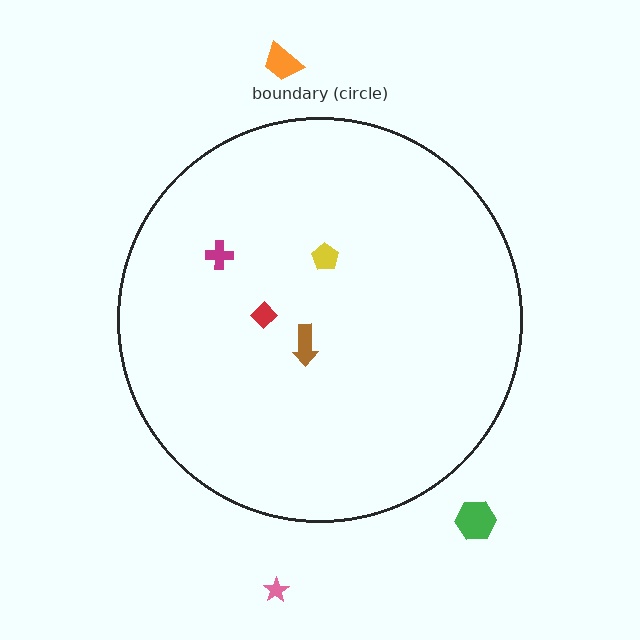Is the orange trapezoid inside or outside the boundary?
Outside.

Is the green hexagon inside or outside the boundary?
Outside.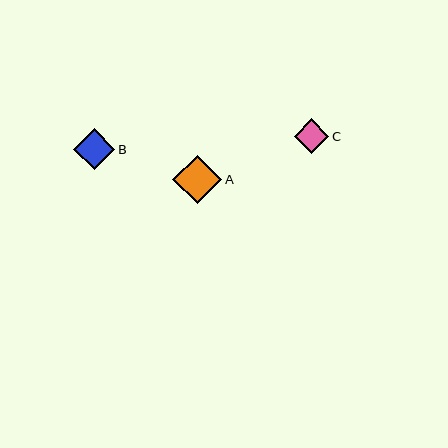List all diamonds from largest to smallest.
From largest to smallest: A, B, C.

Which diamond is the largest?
Diamond A is the largest with a size of approximately 49 pixels.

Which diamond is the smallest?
Diamond C is the smallest with a size of approximately 35 pixels.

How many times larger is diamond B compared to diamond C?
Diamond B is approximately 1.2 times the size of diamond C.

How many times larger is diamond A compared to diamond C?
Diamond A is approximately 1.4 times the size of diamond C.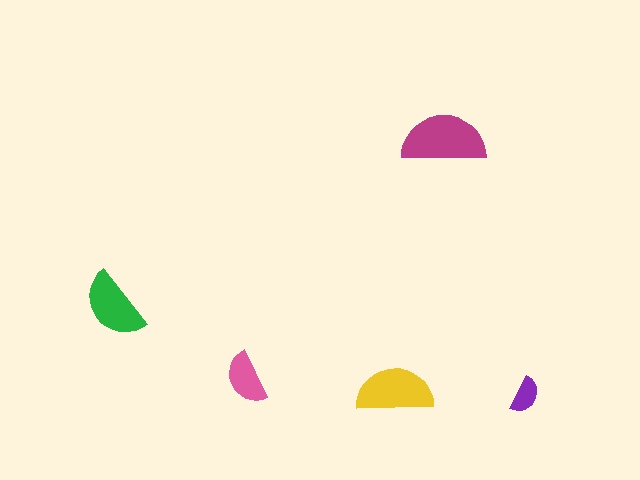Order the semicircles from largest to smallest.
the magenta one, the yellow one, the green one, the pink one, the purple one.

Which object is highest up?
The magenta semicircle is topmost.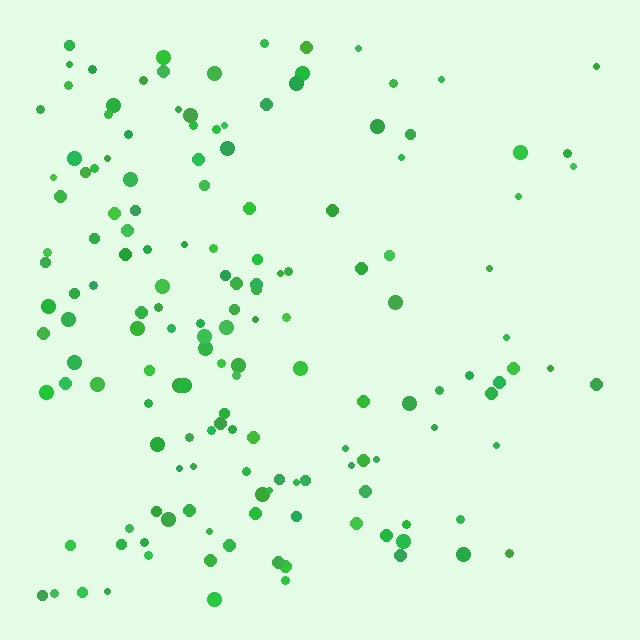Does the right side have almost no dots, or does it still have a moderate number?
Still a moderate number, just noticeably fewer than the left.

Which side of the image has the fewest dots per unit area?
The right.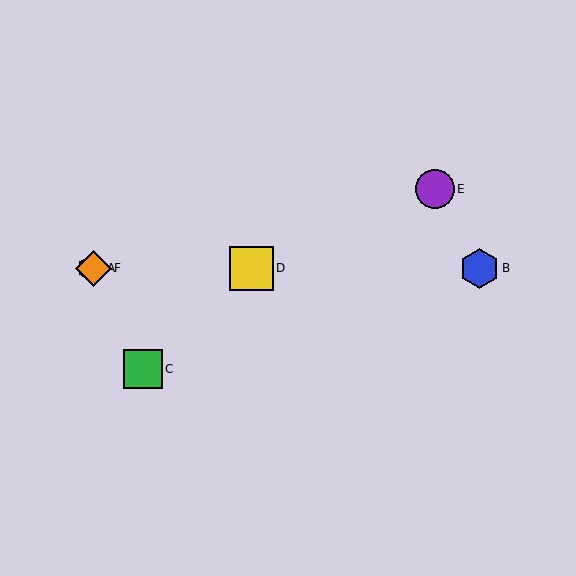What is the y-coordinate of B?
Object B is at y≈268.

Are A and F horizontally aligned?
Yes, both are at y≈268.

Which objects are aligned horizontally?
Objects A, B, D, F are aligned horizontally.